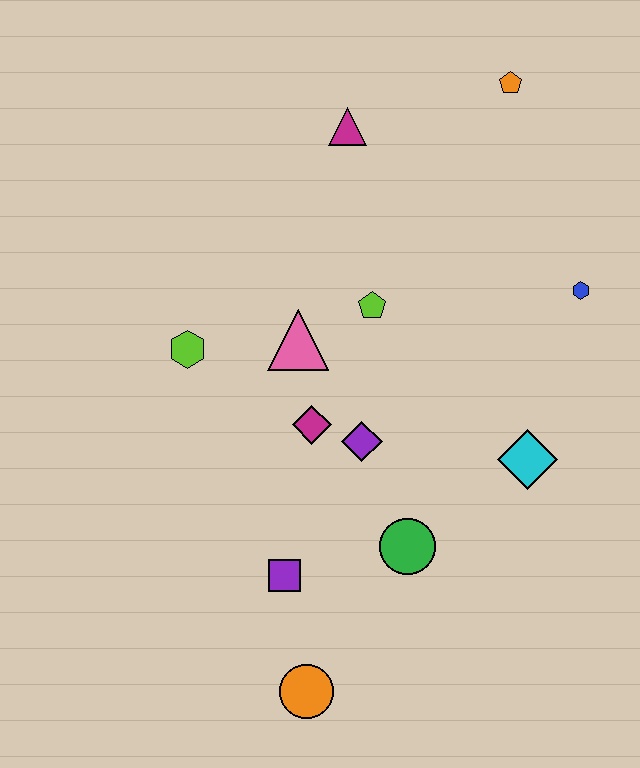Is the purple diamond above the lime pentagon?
No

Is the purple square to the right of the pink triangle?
No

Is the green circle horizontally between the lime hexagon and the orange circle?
No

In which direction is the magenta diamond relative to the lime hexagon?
The magenta diamond is to the right of the lime hexagon.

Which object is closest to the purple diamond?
The magenta diamond is closest to the purple diamond.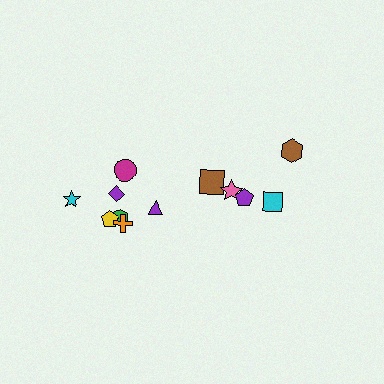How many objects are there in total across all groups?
There are 12 objects.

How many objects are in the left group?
There are 7 objects.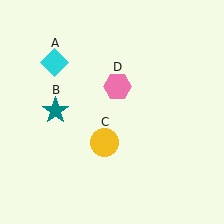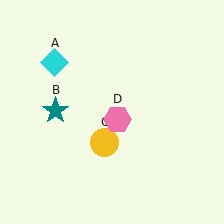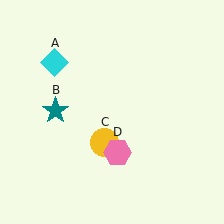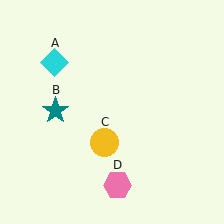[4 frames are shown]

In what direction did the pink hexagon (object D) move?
The pink hexagon (object D) moved down.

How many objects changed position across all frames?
1 object changed position: pink hexagon (object D).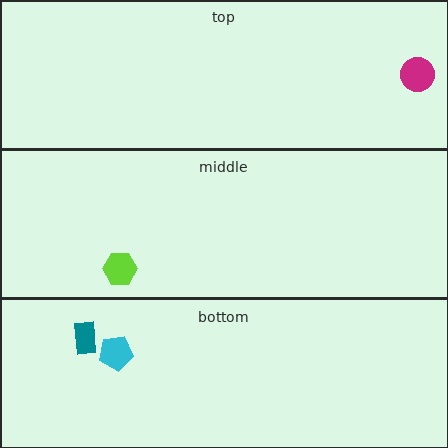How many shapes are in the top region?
1.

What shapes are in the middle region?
The lime hexagon.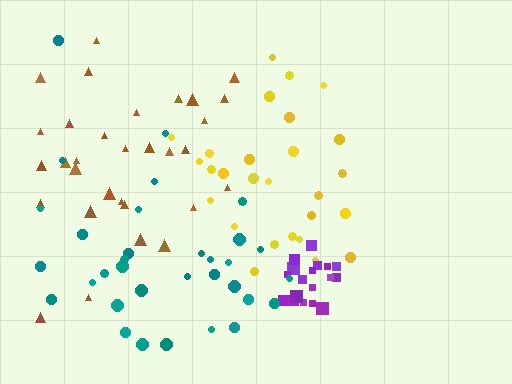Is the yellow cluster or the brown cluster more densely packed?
Yellow.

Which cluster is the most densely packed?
Purple.